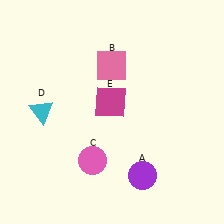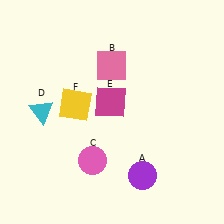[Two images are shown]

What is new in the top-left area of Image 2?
A yellow square (F) was added in the top-left area of Image 2.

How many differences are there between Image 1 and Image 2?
There is 1 difference between the two images.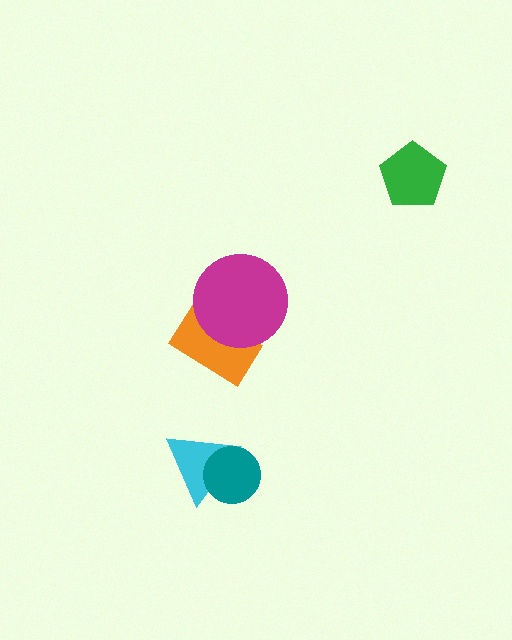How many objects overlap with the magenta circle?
1 object overlaps with the magenta circle.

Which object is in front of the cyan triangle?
The teal circle is in front of the cyan triangle.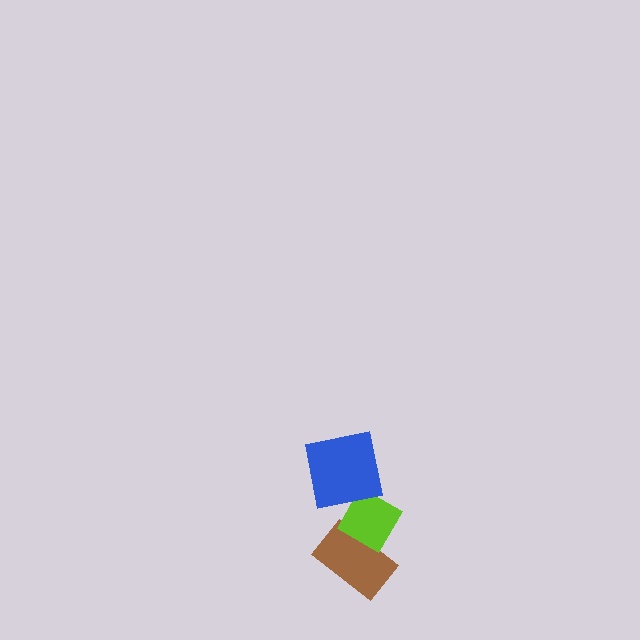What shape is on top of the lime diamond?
The blue square is on top of the lime diamond.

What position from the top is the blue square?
The blue square is 1st from the top.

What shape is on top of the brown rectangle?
The lime diamond is on top of the brown rectangle.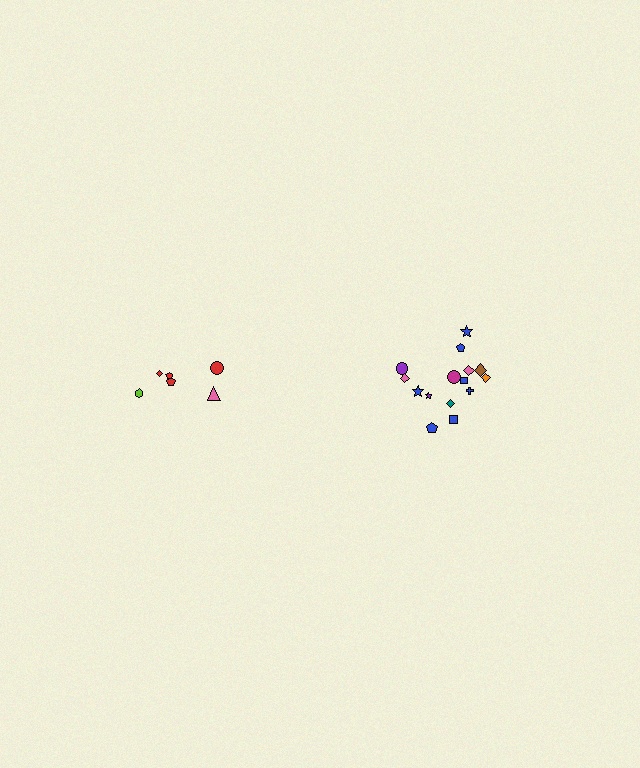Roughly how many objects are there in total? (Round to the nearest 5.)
Roughly 20 objects in total.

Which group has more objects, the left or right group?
The right group.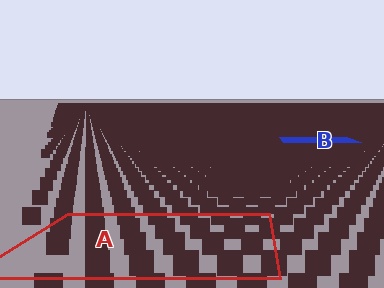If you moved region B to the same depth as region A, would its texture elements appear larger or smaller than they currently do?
They would appear larger. At a closer depth, the same texture elements are projected at a bigger on-screen size.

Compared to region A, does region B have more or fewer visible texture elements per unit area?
Region B has more texture elements per unit area — they are packed more densely because it is farther away.